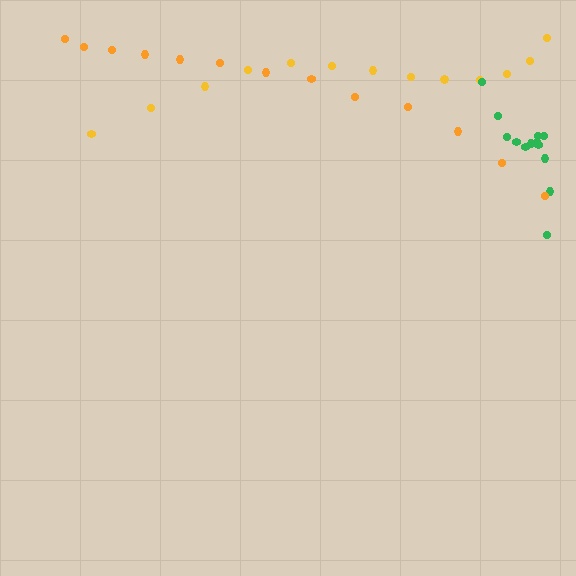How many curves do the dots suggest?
There are 3 distinct paths.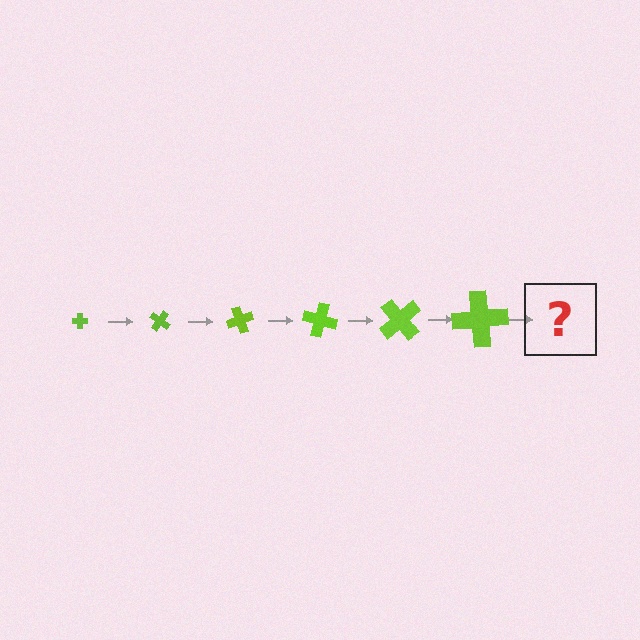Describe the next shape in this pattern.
It should be a cross, larger than the previous one and rotated 210 degrees from the start.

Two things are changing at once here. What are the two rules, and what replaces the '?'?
The two rules are that the cross grows larger each step and it rotates 35 degrees each step. The '?' should be a cross, larger than the previous one and rotated 210 degrees from the start.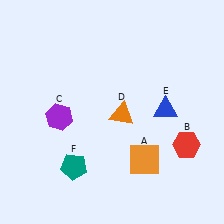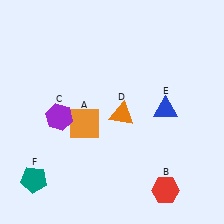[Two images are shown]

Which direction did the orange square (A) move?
The orange square (A) moved left.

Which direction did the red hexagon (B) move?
The red hexagon (B) moved down.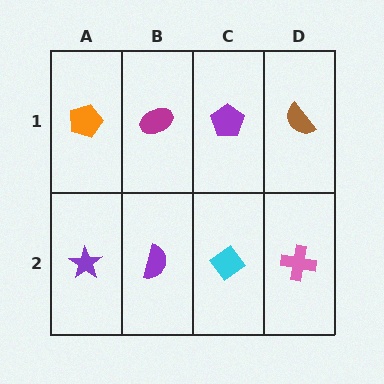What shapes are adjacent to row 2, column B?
A magenta ellipse (row 1, column B), a purple star (row 2, column A), a cyan diamond (row 2, column C).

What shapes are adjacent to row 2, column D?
A brown semicircle (row 1, column D), a cyan diamond (row 2, column C).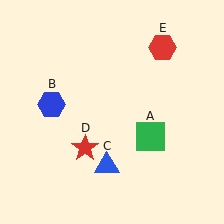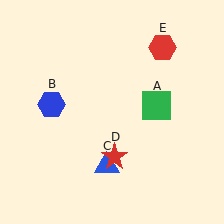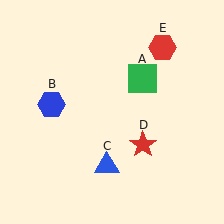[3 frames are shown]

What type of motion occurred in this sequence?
The green square (object A), red star (object D) rotated counterclockwise around the center of the scene.